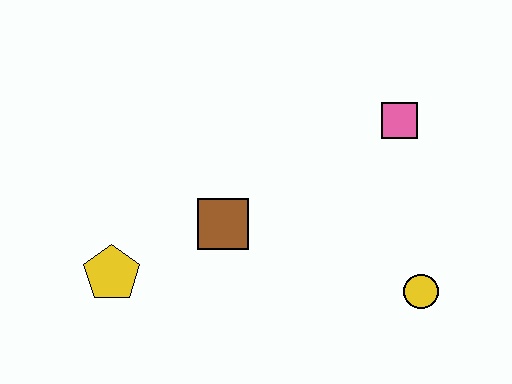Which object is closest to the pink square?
The yellow circle is closest to the pink square.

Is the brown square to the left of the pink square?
Yes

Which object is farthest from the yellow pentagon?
The pink square is farthest from the yellow pentagon.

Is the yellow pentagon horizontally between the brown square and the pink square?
No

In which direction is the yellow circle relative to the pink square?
The yellow circle is below the pink square.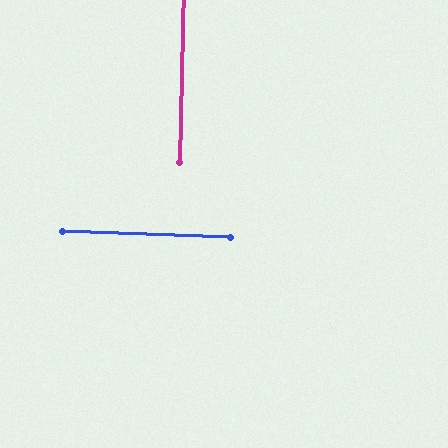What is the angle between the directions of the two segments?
Approximately 89 degrees.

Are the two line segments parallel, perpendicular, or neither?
Perpendicular — they meet at approximately 89°.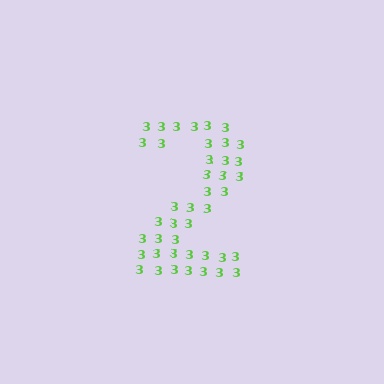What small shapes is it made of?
It is made of small digit 3's.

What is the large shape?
The large shape is the digit 2.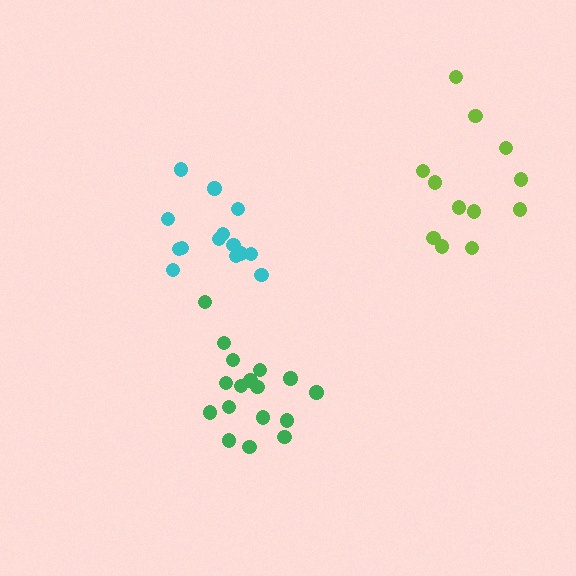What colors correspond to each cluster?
The clusters are colored: cyan, green, lime.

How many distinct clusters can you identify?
There are 3 distinct clusters.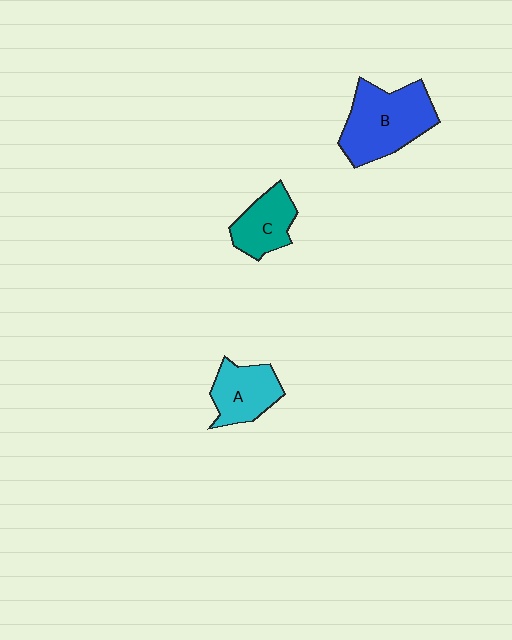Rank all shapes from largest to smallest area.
From largest to smallest: B (blue), A (cyan), C (teal).